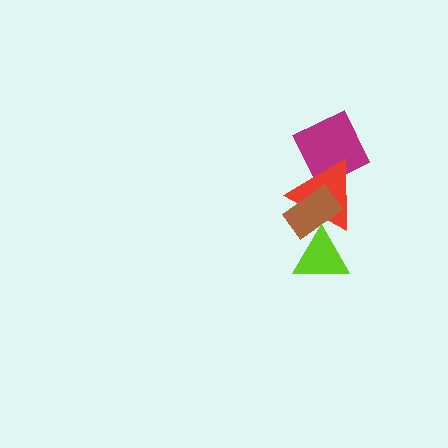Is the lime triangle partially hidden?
No, no other shape covers it.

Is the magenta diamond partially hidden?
Yes, it is partially covered by another shape.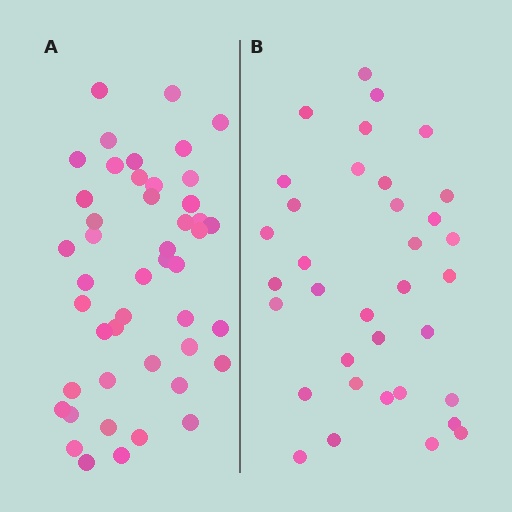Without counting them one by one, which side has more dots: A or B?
Region A (the left region) has more dots.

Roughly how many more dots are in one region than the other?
Region A has roughly 12 or so more dots than region B.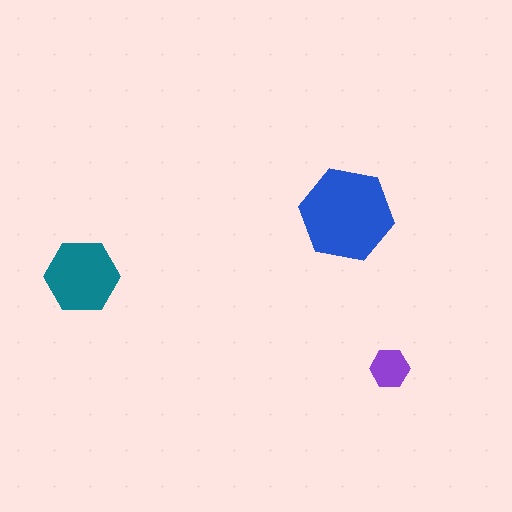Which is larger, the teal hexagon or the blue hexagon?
The blue one.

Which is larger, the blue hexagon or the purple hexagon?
The blue one.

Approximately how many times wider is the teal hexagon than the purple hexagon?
About 2 times wider.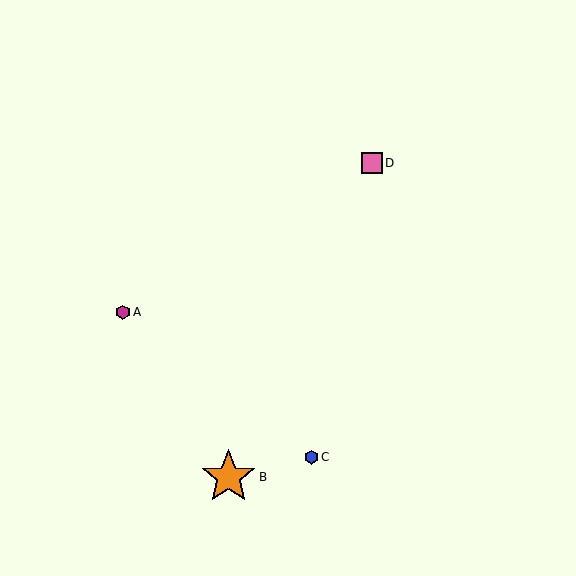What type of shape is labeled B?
Shape B is an orange star.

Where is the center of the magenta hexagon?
The center of the magenta hexagon is at (123, 312).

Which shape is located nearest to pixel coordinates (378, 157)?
The pink square (labeled D) at (372, 163) is nearest to that location.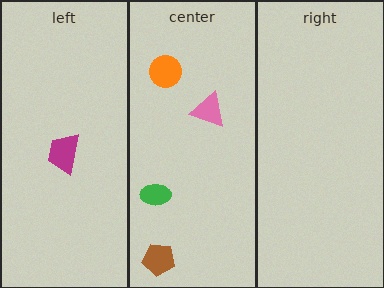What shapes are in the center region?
The pink triangle, the green ellipse, the brown pentagon, the orange circle.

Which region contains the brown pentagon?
The center region.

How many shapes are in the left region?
1.